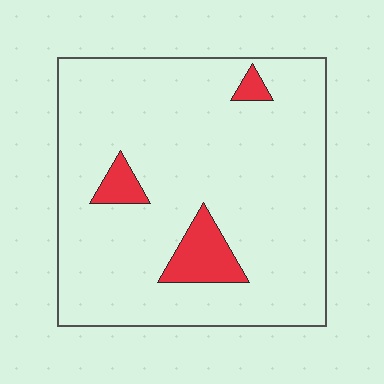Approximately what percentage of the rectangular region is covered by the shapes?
Approximately 10%.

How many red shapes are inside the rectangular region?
3.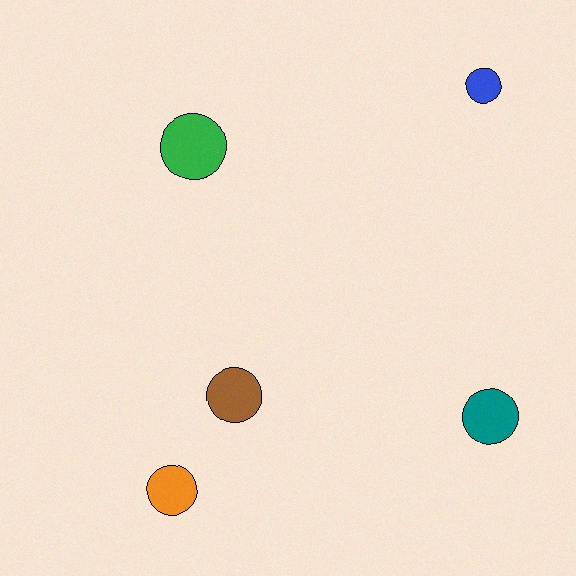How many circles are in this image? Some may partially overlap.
There are 5 circles.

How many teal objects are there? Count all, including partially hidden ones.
There is 1 teal object.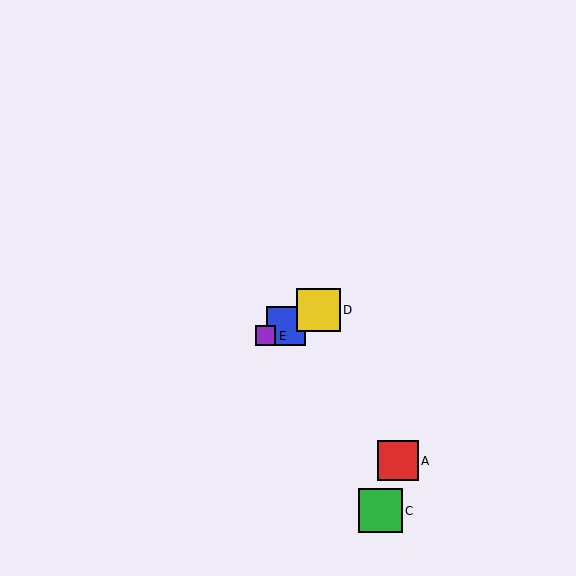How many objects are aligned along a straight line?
3 objects (B, D, E) are aligned along a straight line.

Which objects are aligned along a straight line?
Objects B, D, E are aligned along a straight line.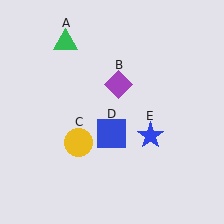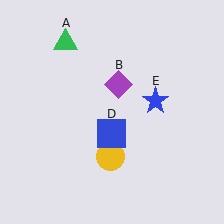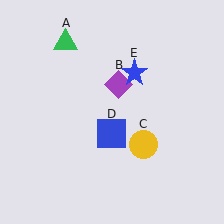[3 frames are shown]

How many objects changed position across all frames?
2 objects changed position: yellow circle (object C), blue star (object E).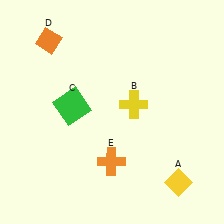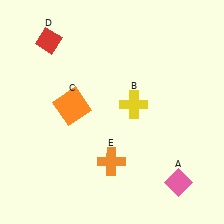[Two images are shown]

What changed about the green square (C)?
In Image 1, C is green. In Image 2, it changed to orange.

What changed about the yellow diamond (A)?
In Image 1, A is yellow. In Image 2, it changed to pink.